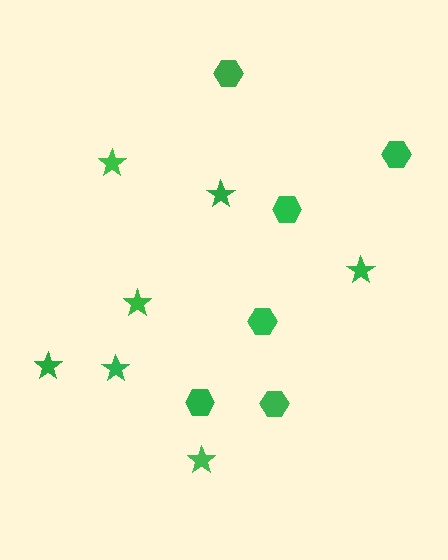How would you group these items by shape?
There are 2 groups: one group of hexagons (6) and one group of stars (7).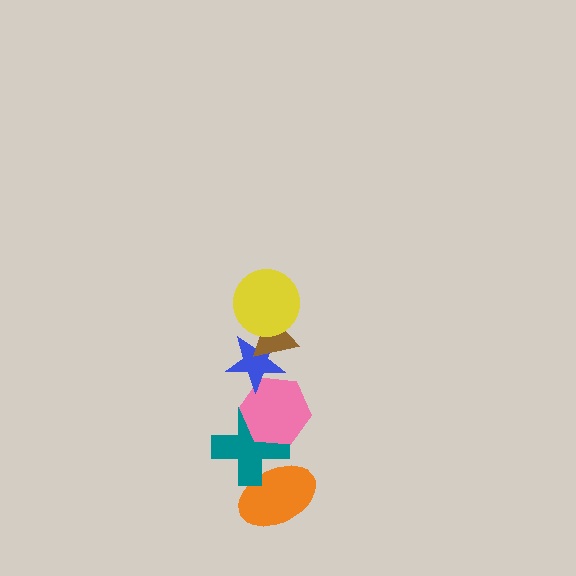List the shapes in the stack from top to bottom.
From top to bottom: the yellow circle, the brown triangle, the blue star, the pink hexagon, the teal cross, the orange ellipse.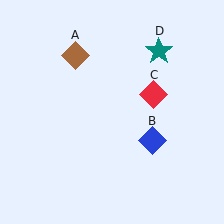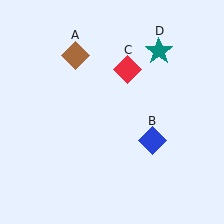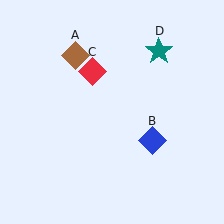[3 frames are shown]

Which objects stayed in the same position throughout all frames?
Brown diamond (object A) and blue diamond (object B) and teal star (object D) remained stationary.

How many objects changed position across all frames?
1 object changed position: red diamond (object C).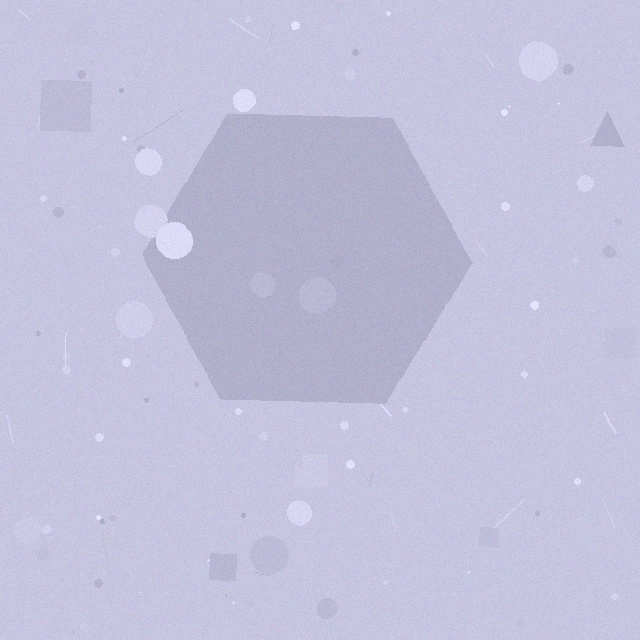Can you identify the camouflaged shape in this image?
The camouflaged shape is a hexagon.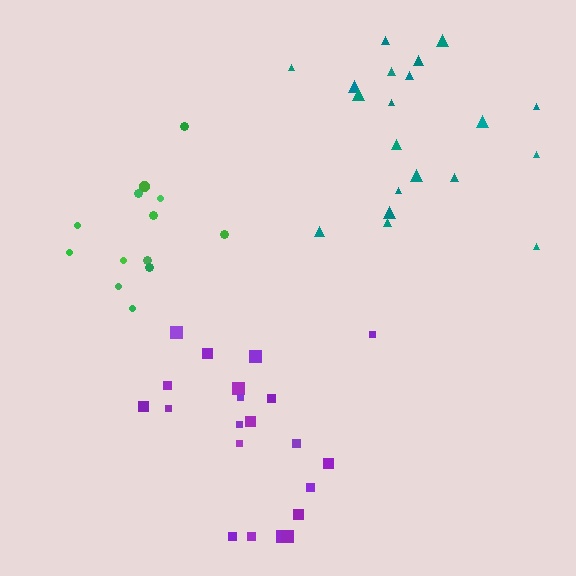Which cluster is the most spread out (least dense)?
Green.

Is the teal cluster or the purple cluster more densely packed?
Teal.